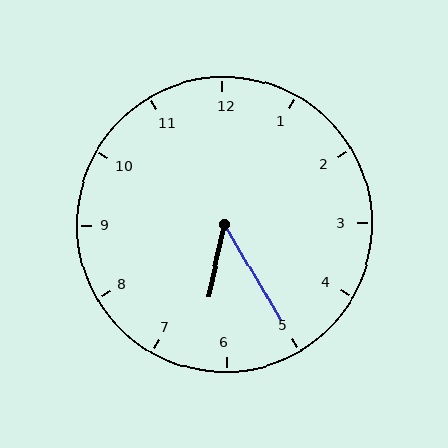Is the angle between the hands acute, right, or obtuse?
It is acute.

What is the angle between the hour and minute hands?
Approximately 42 degrees.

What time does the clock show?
6:25.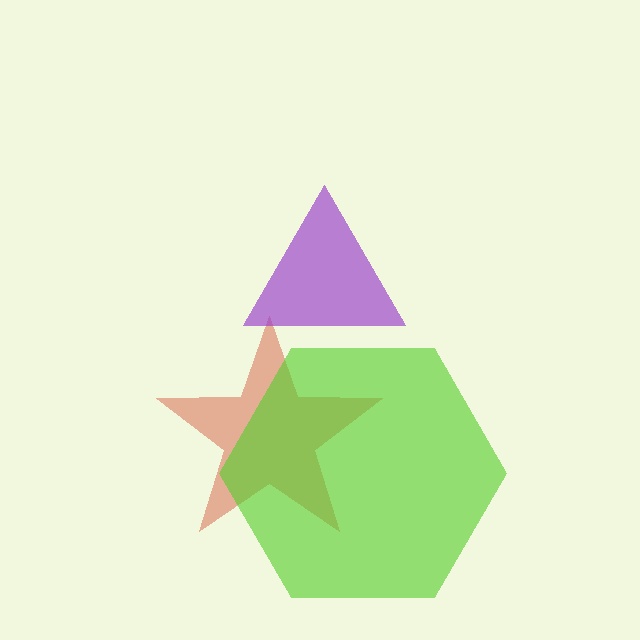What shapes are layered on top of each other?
The layered shapes are: a red star, a lime hexagon, a purple triangle.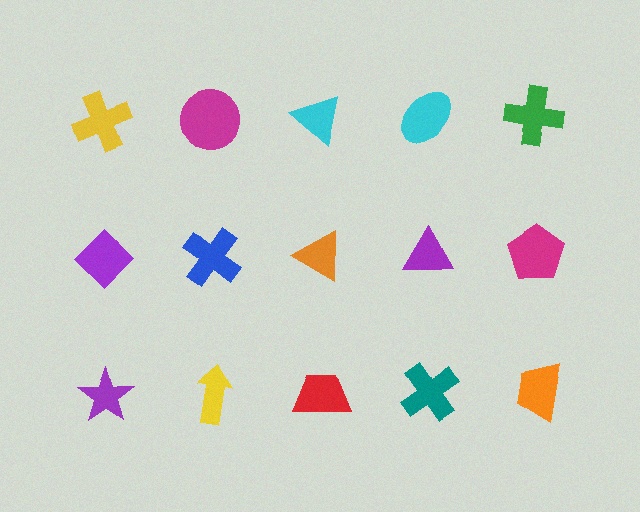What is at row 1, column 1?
A yellow cross.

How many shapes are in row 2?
5 shapes.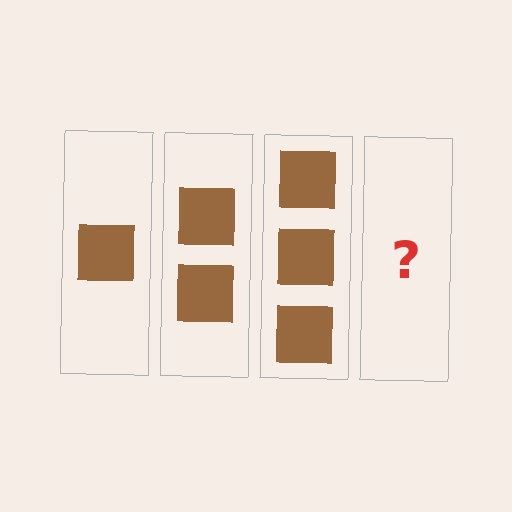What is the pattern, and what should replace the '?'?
The pattern is that each step adds one more square. The '?' should be 4 squares.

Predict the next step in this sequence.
The next step is 4 squares.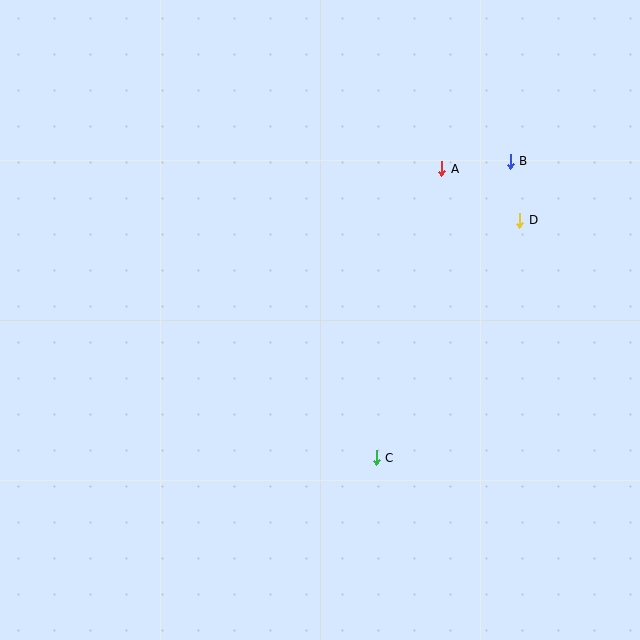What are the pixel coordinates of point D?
Point D is at (520, 220).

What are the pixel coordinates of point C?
Point C is at (376, 458).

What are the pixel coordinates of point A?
Point A is at (442, 169).